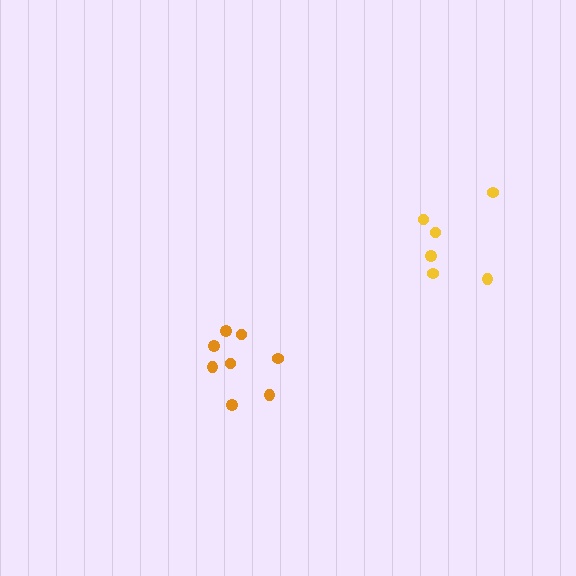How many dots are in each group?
Group 1: 8 dots, Group 2: 6 dots (14 total).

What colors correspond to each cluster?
The clusters are colored: orange, yellow.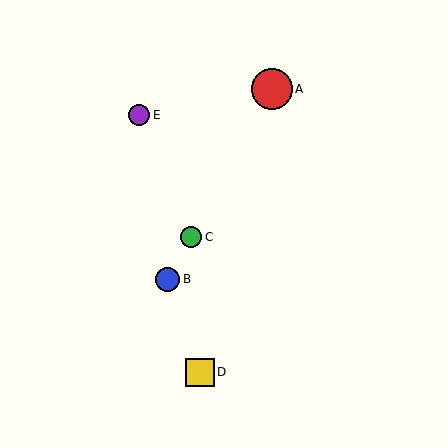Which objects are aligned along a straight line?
Objects A, B, C are aligned along a straight line.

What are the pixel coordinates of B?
Object B is at (168, 279).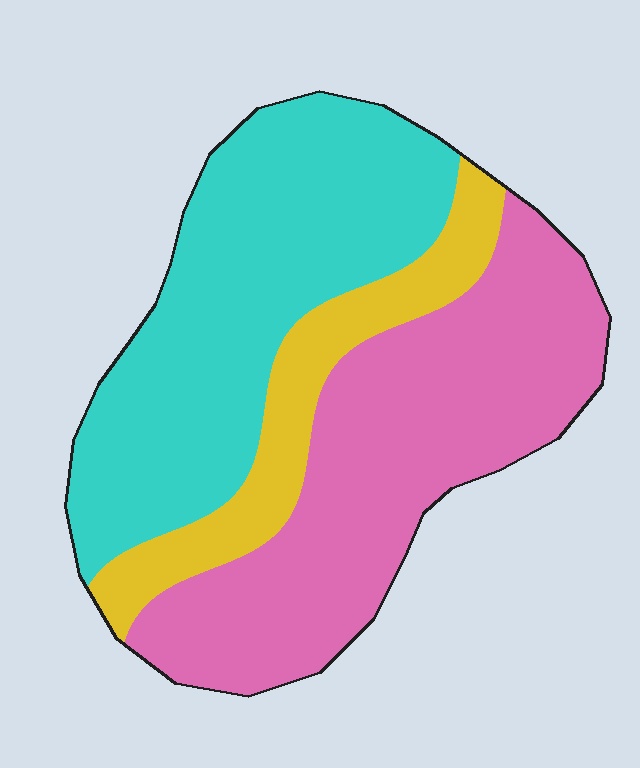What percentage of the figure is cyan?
Cyan covers around 40% of the figure.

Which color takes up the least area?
Yellow, at roughly 15%.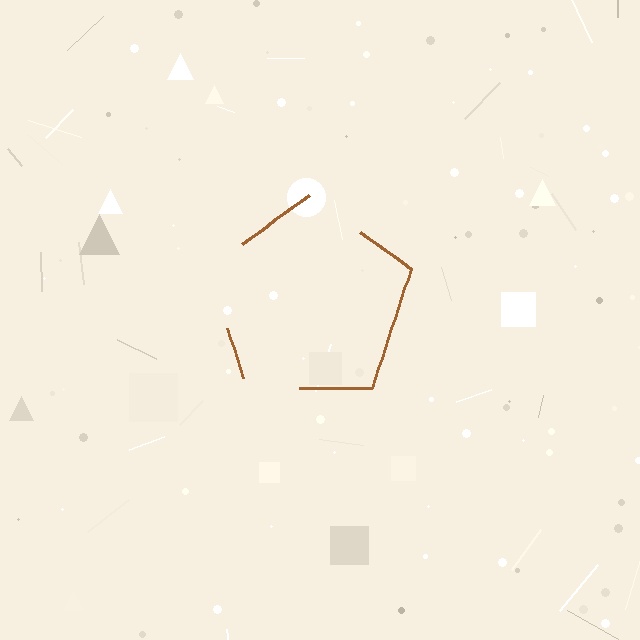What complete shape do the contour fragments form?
The contour fragments form a pentagon.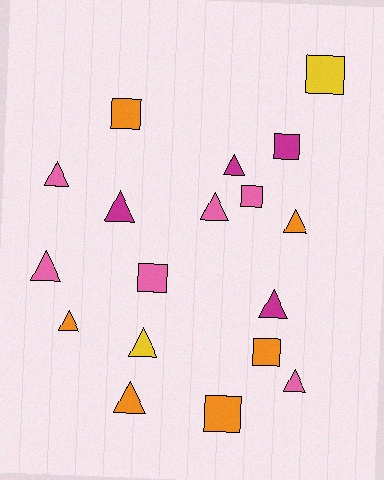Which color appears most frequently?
Pink, with 6 objects.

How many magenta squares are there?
There is 1 magenta square.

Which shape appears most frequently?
Triangle, with 11 objects.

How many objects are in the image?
There are 18 objects.